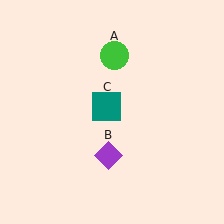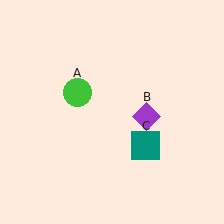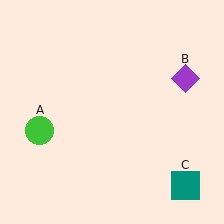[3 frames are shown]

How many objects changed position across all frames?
3 objects changed position: green circle (object A), purple diamond (object B), teal square (object C).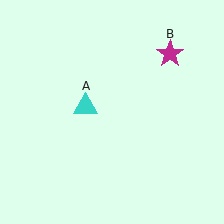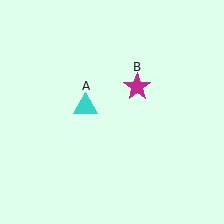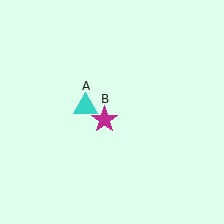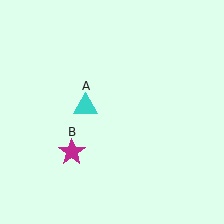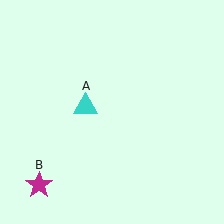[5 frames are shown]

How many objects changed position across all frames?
1 object changed position: magenta star (object B).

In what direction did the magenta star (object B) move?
The magenta star (object B) moved down and to the left.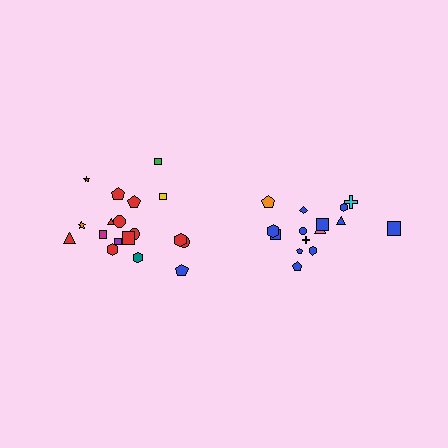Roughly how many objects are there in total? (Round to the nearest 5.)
Roughly 35 objects in total.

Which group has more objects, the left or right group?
The left group.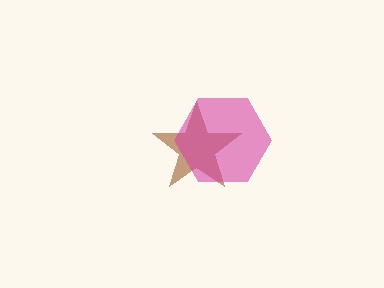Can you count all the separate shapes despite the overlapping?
Yes, there are 2 separate shapes.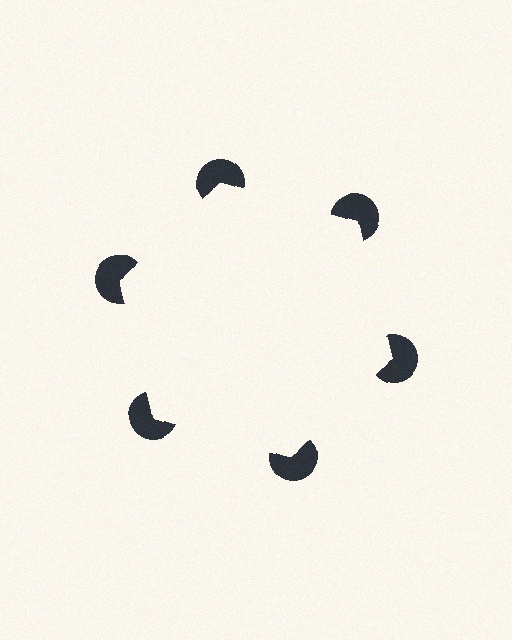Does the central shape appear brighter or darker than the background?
It typically appears slightly brighter than the background, even though no actual brightness change is drawn.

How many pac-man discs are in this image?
There are 6 — one at each vertex of the illusory hexagon.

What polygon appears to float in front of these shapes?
An illusory hexagon — its edges are inferred from the aligned wedge cuts in the pac-man discs, not physically drawn.